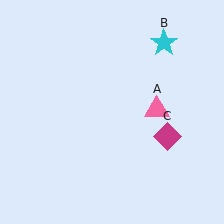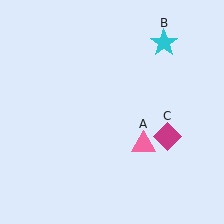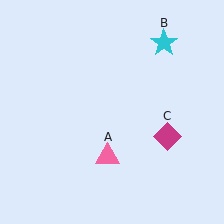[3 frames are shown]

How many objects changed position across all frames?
1 object changed position: pink triangle (object A).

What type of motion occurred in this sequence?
The pink triangle (object A) rotated clockwise around the center of the scene.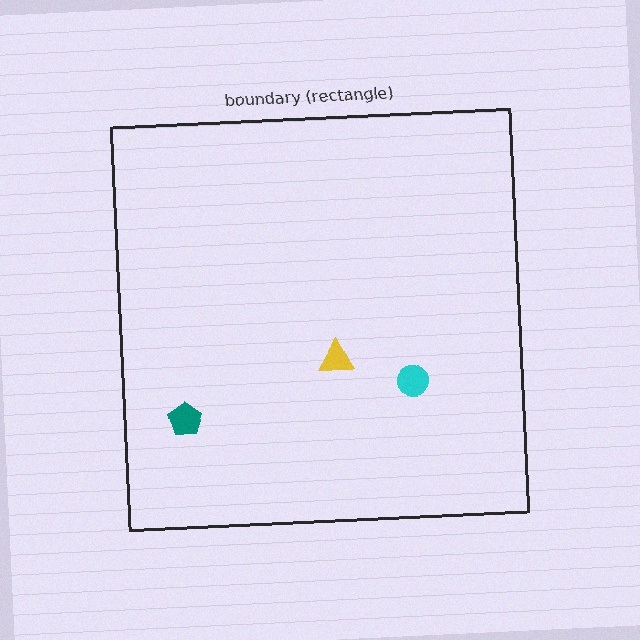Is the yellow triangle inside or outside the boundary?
Inside.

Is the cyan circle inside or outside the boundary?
Inside.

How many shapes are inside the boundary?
3 inside, 0 outside.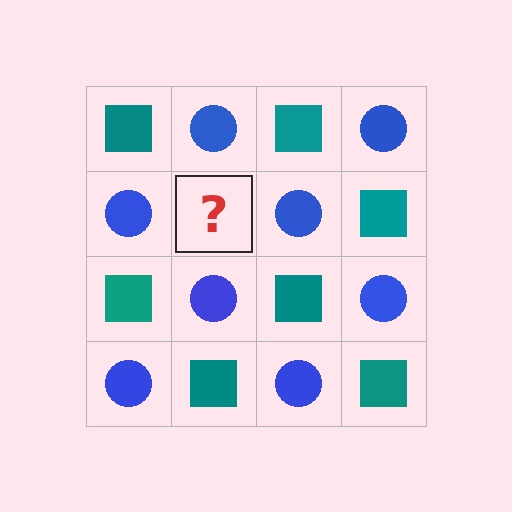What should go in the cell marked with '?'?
The missing cell should contain a teal square.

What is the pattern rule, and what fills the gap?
The rule is that it alternates teal square and blue circle in a checkerboard pattern. The gap should be filled with a teal square.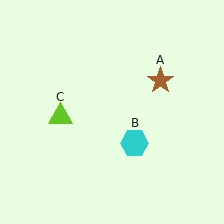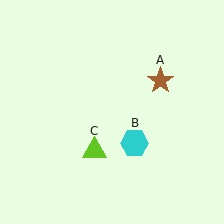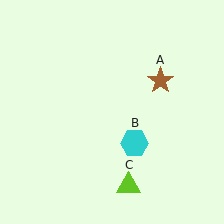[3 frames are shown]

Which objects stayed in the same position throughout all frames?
Brown star (object A) and cyan hexagon (object B) remained stationary.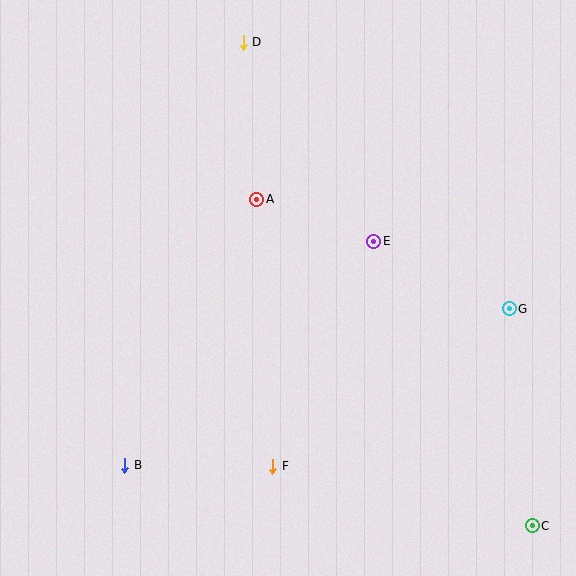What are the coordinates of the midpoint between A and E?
The midpoint between A and E is at (315, 220).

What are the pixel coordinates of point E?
Point E is at (374, 241).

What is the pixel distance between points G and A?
The distance between G and A is 275 pixels.